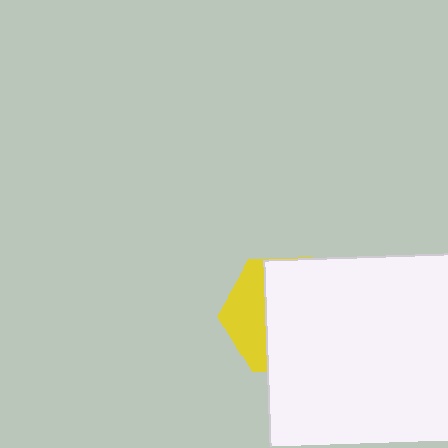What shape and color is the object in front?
The object in front is a white square.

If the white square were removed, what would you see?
You would see the complete yellow hexagon.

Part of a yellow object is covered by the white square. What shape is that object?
It is a hexagon.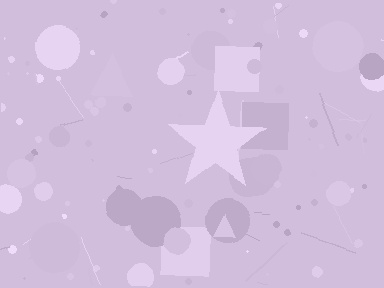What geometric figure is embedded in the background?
A star is embedded in the background.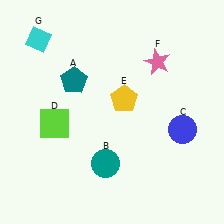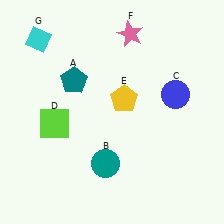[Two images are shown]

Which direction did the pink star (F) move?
The pink star (F) moved up.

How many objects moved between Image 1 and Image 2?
2 objects moved between the two images.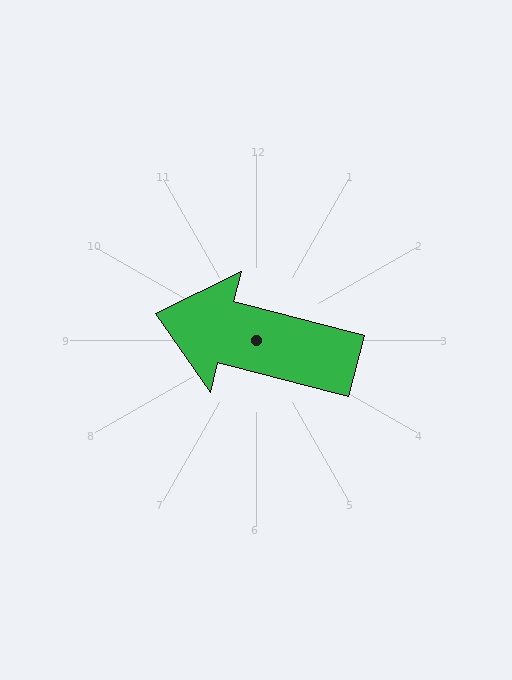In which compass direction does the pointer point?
West.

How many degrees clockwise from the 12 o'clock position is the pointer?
Approximately 285 degrees.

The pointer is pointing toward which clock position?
Roughly 9 o'clock.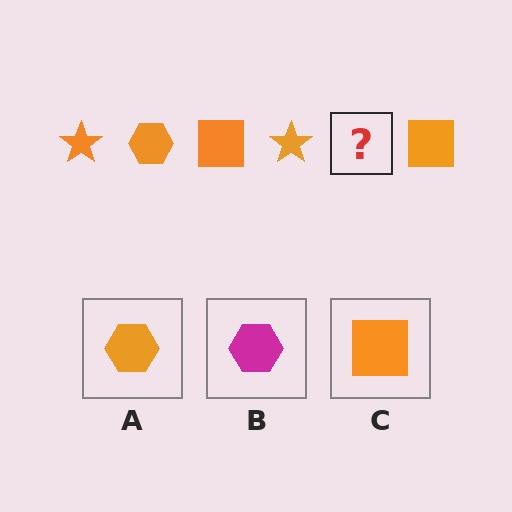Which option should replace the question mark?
Option A.